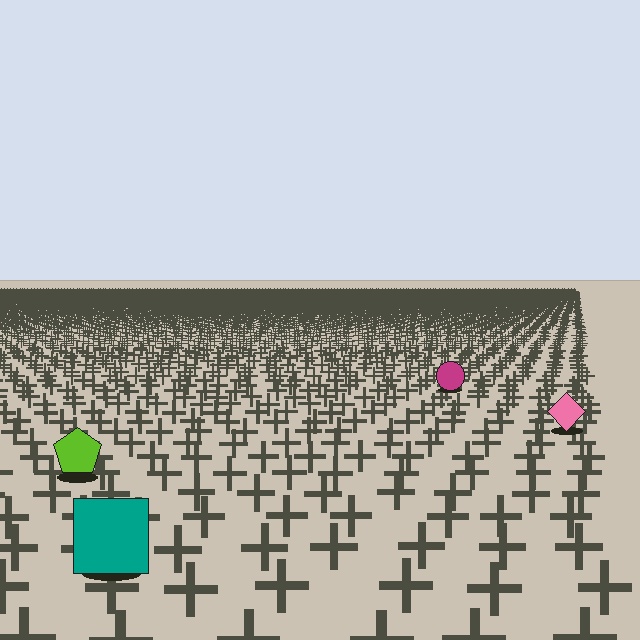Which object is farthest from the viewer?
The magenta circle is farthest from the viewer. It appears smaller and the ground texture around it is denser.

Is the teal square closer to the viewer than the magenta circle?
Yes. The teal square is closer — you can tell from the texture gradient: the ground texture is coarser near it.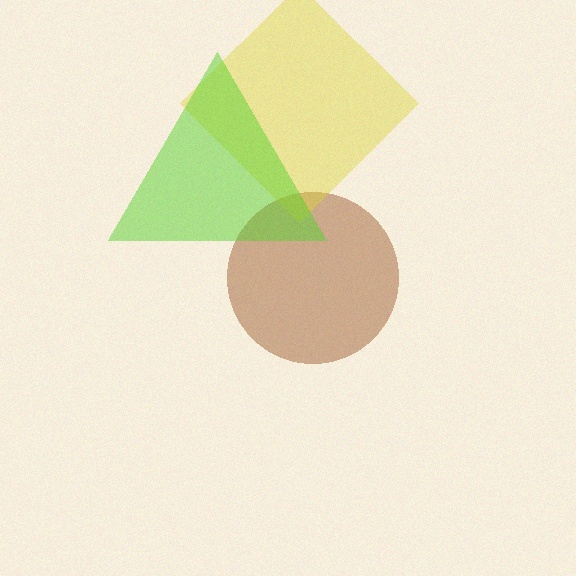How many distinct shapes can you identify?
There are 3 distinct shapes: a brown circle, a yellow diamond, a lime triangle.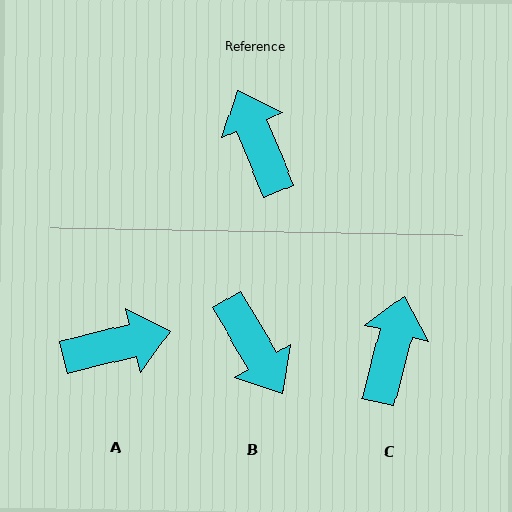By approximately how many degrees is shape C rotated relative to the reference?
Approximately 36 degrees clockwise.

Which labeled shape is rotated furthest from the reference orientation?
B, about 172 degrees away.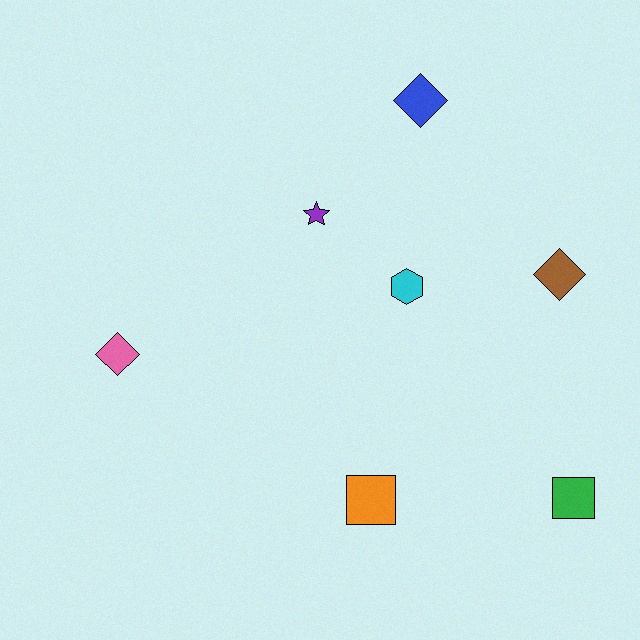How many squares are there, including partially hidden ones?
There are 2 squares.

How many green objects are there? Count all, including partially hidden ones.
There is 1 green object.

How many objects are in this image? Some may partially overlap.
There are 7 objects.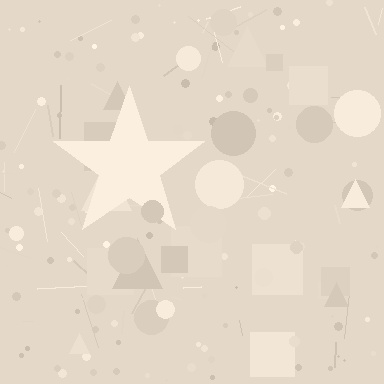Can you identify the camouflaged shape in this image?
The camouflaged shape is a star.